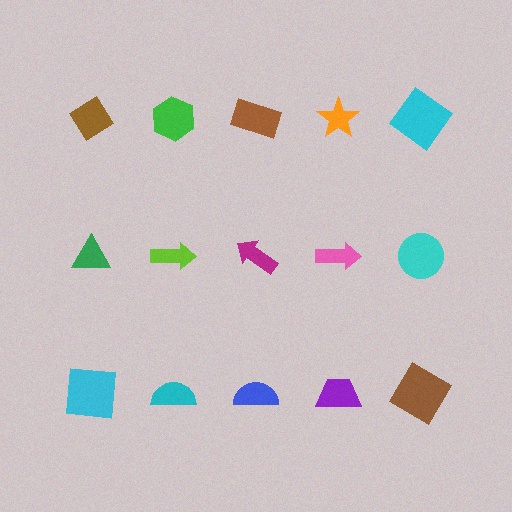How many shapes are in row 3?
5 shapes.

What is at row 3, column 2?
A cyan semicircle.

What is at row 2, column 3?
A magenta arrow.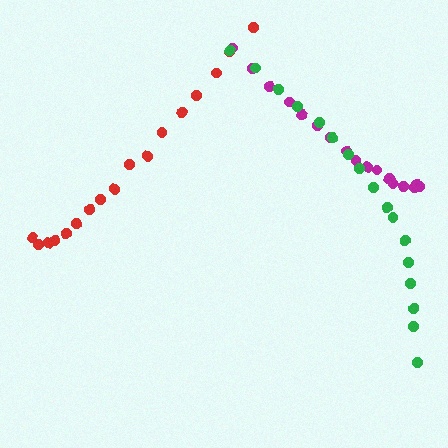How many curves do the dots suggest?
There are 3 distinct paths.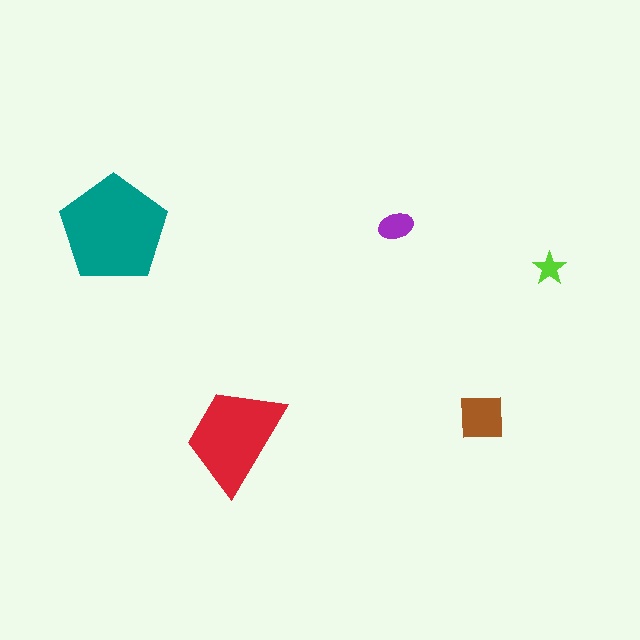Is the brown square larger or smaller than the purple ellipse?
Larger.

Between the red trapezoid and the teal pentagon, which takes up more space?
The teal pentagon.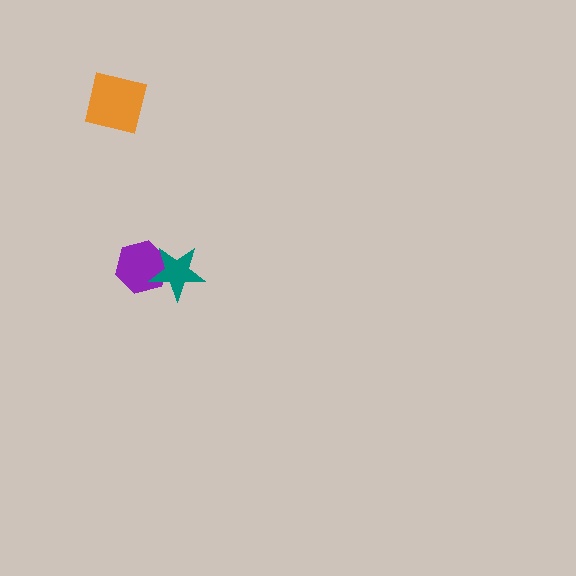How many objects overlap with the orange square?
0 objects overlap with the orange square.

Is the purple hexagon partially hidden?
Yes, it is partially covered by another shape.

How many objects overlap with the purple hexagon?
1 object overlaps with the purple hexagon.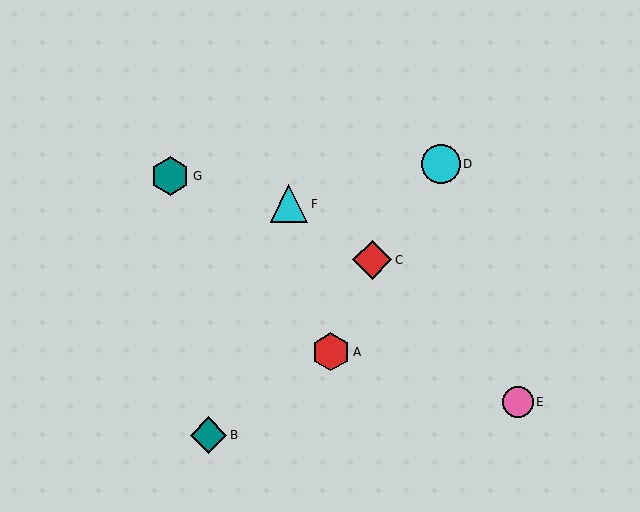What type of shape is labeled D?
Shape D is a cyan circle.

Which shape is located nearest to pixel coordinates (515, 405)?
The pink circle (labeled E) at (518, 402) is nearest to that location.